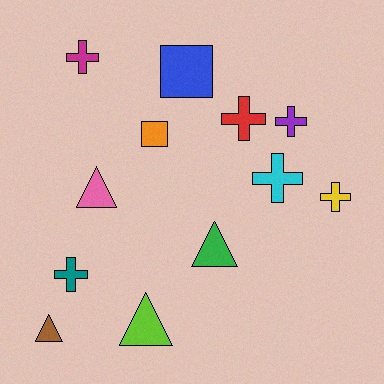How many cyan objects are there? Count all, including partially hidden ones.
There is 1 cyan object.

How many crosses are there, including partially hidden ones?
There are 6 crosses.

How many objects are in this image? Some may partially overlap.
There are 12 objects.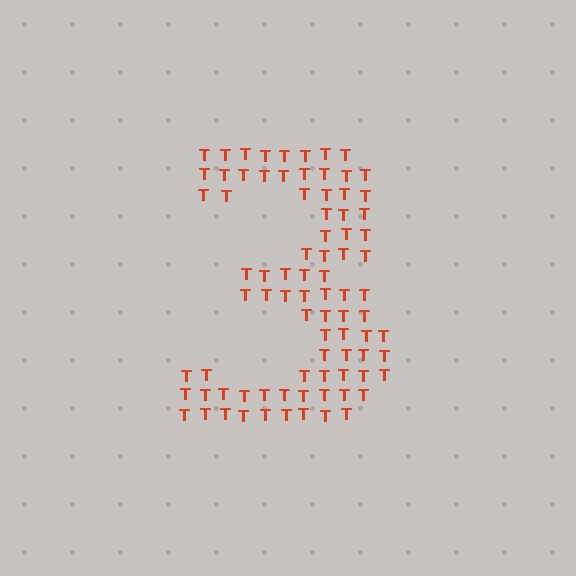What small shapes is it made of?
It is made of small letter T's.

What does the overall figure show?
The overall figure shows the digit 3.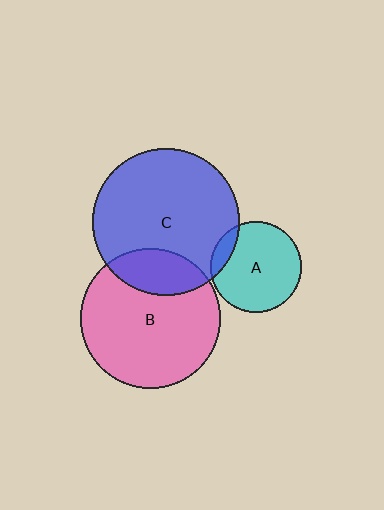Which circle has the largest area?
Circle C (blue).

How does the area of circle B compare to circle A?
Approximately 2.4 times.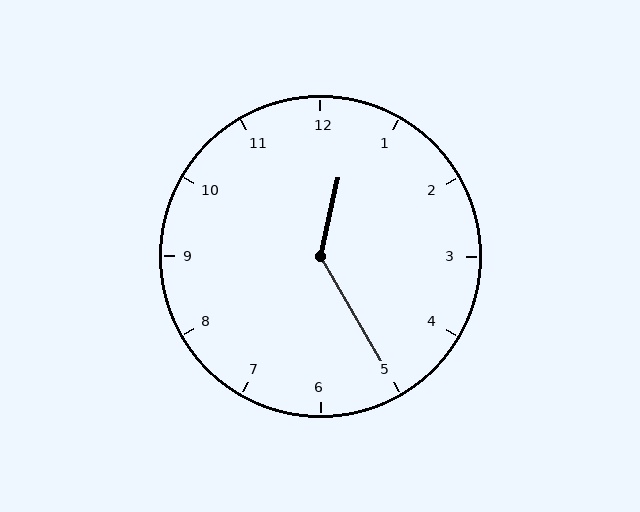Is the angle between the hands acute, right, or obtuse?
It is obtuse.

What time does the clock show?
12:25.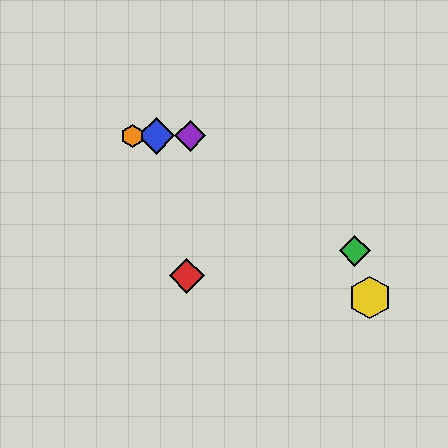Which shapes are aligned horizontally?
The blue diamond, the purple diamond, the orange hexagon are aligned horizontally.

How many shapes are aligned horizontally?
3 shapes (the blue diamond, the purple diamond, the orange hexagon) are aligned horizontally.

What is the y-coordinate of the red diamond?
The red diamond is at y≈276.